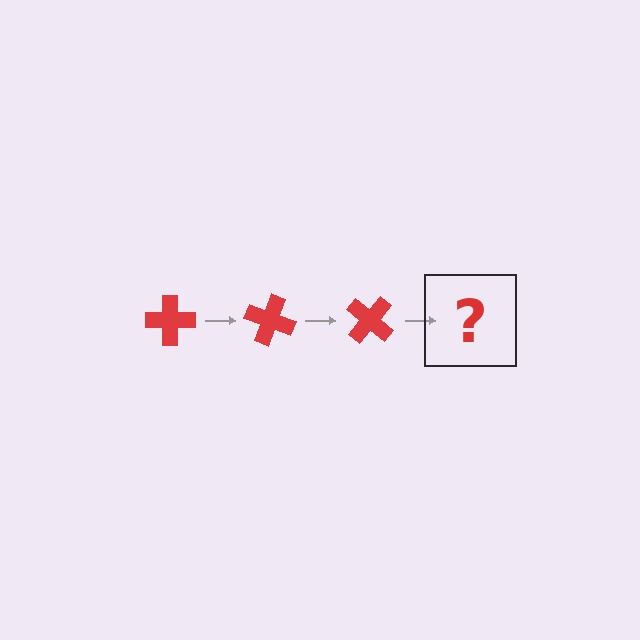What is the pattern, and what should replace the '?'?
The pattern is that the cross rotates 20 degrees each step. The '?' should be a red cross rotated 60 degrees.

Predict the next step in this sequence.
The next step is a red cross rotated 60 degrees.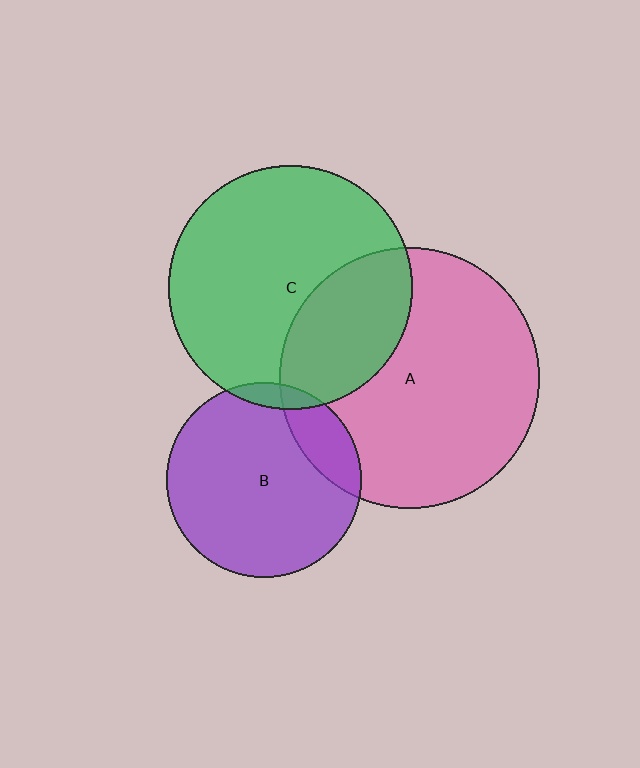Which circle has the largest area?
Circle A (pink).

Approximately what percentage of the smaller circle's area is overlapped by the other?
Approximately 30%.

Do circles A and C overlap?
Yes.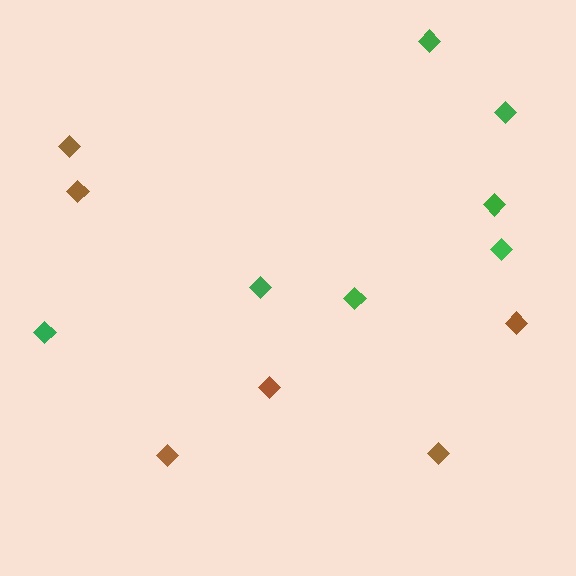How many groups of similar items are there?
There are 2 groups: one group of green diamonds (7) and one group of brown diamonds (6).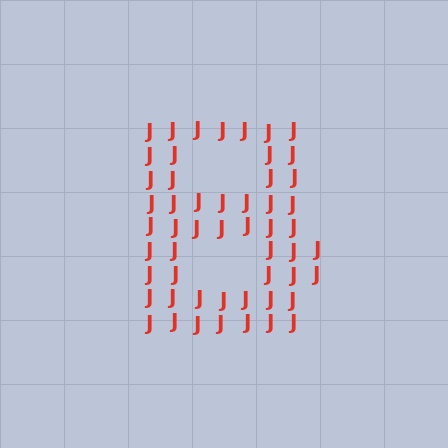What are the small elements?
The small elements are letter J's.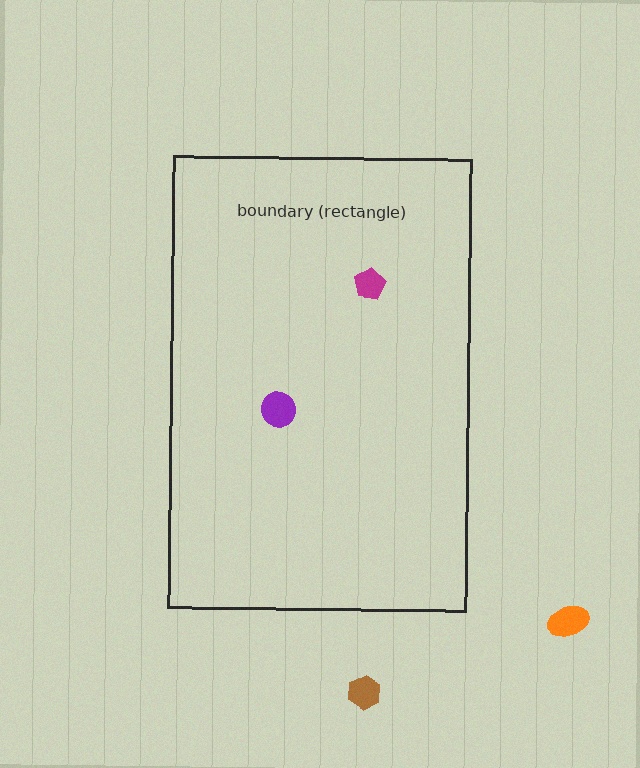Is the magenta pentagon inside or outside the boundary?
Inside.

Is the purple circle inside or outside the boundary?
Inside.